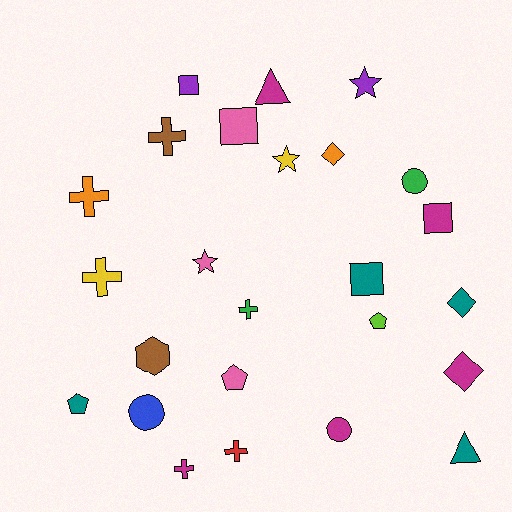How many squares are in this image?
There are 4 squares.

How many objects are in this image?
There are 25 objects.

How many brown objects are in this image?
There are 2 brown objects.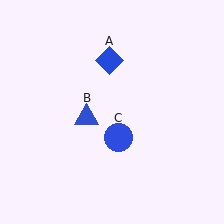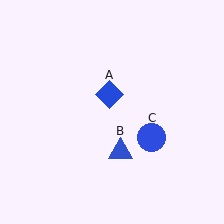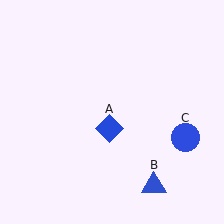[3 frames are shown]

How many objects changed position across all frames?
3 objects changed position: blue diamond (object A), blue triangle (object B), blue circle (object C).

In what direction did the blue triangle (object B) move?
The blue triangle (object B) moved down and to the right.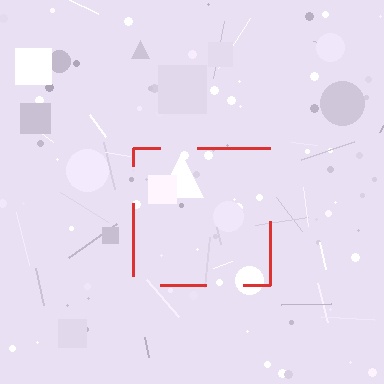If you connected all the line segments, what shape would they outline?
They would outline a square.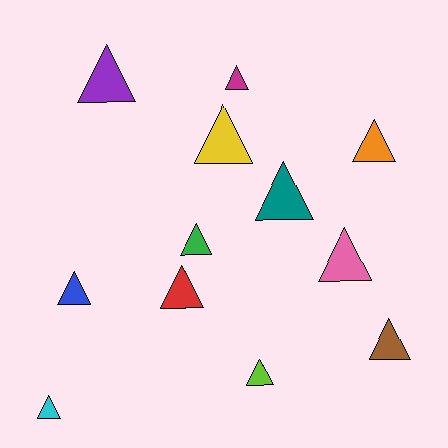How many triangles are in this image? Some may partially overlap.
There are 12 triangles.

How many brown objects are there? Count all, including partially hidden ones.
There is 1 brown object.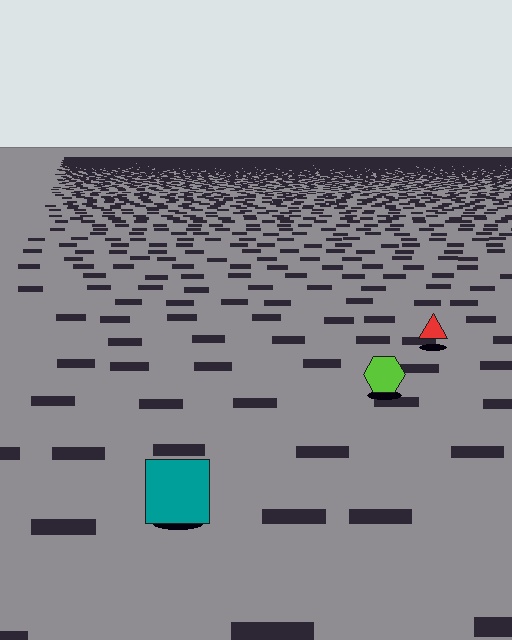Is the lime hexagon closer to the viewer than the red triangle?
Yes. The lime hexagon is closer — you can tell from the texture gradient: the ground texture is coarser near it.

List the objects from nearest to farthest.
From nearest to farthest: the teal square, the lime hexagon, the red triangle.